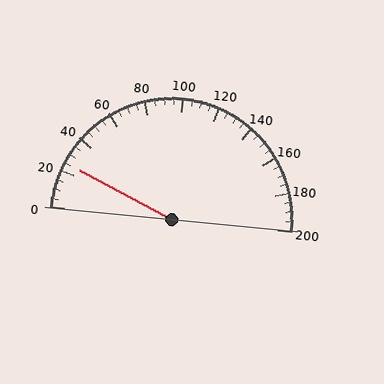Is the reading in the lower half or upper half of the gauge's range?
The reading is in the lower half of the range (0 to 200).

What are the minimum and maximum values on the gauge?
The gauge ranges from 0 to 200.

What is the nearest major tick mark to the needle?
The nearest major tick mark is 20.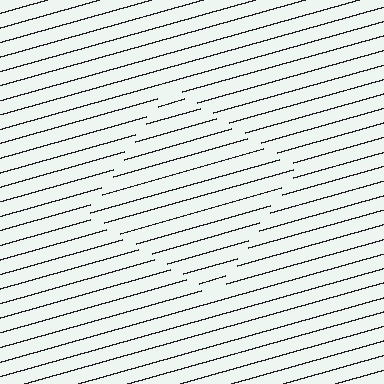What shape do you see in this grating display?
An illusory square. The interior of the shape contains the same grating, shifted by half a period — the contour is defined by the phase discontinuity where line-ends from the inner and outer gratings abut.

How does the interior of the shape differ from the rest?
The interior of the shape contains the same grating, shifted by half a period — the contour is defined by the phase discontinuity where line-ends from the inner and outer gratings abut.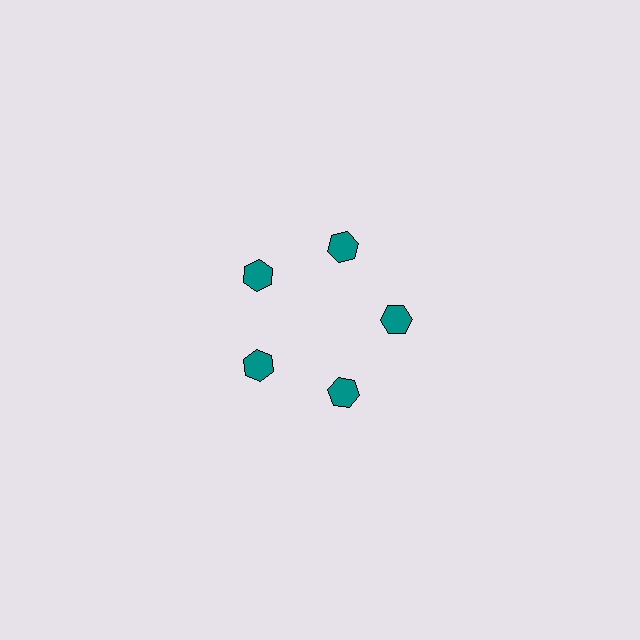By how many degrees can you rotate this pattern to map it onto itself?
The pattern maps onto itself every 72 degrees of rotation.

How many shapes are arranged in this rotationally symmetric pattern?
There are 5 shapes, arranged in 5 groups of 1.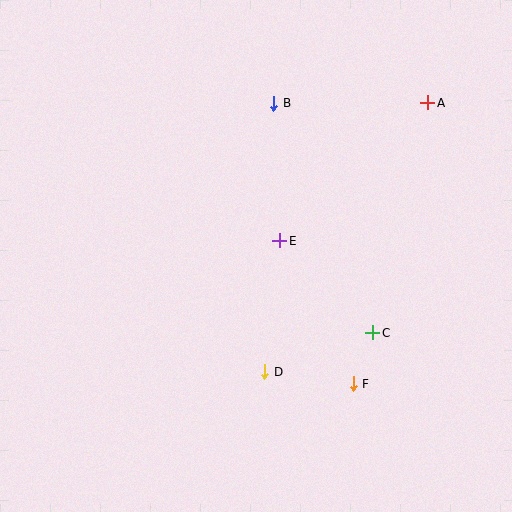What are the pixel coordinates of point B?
Point B is at (274, 103).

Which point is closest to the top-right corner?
Point A is closest to the top-right corner.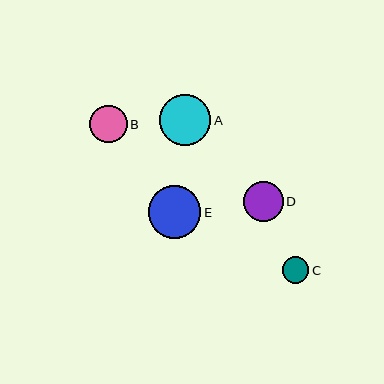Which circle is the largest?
Circle E is the largest with a size of approximately 52 pixels.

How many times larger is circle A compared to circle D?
Circle A is approximately 1.3 times the size of circle D.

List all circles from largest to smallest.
From largest to smallest: E, A, D, B, C.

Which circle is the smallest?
Circle C is the smallest with a size of approximately 27 pixels.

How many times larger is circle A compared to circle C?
Circle A is approximately 1.9 times the size of circle C.